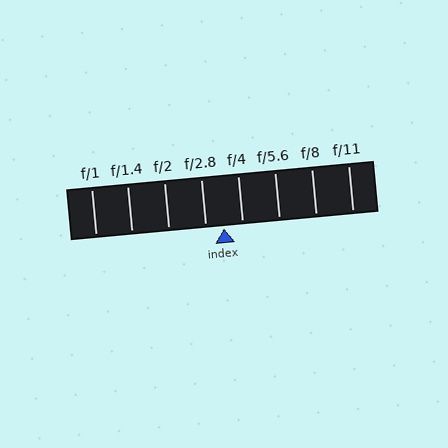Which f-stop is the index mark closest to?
The index mark is closest to f/2.8.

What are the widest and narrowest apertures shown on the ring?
The widest aperture shown is f/1 and the narrowest is f/11.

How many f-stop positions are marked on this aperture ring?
There are 8 f-stop positions marked.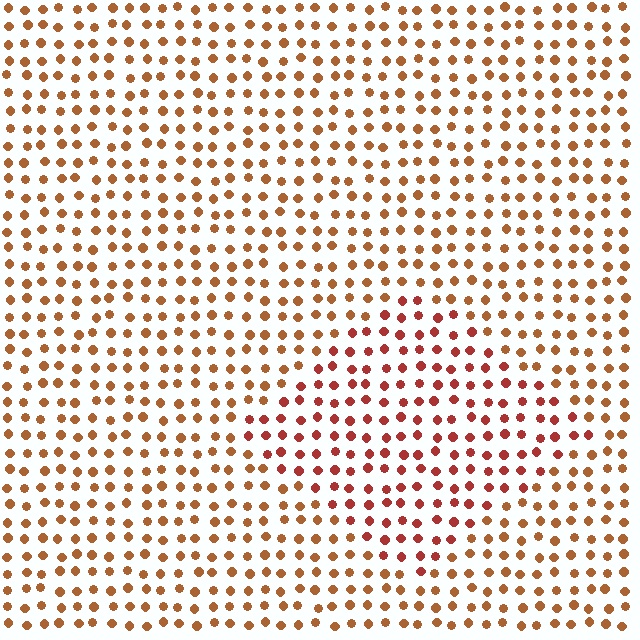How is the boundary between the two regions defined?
The boundary is defined purely by a slight shift in hue (about 24 degrees). Spacing, size, and orientation are identical on both sides.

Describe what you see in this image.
The image is filled with small brown elements in a uniform arrangement. A diamond-shaped region is visible where the elements are tinted to a slightly different hue, forming a subtle color boundary.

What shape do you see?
I see a diamond.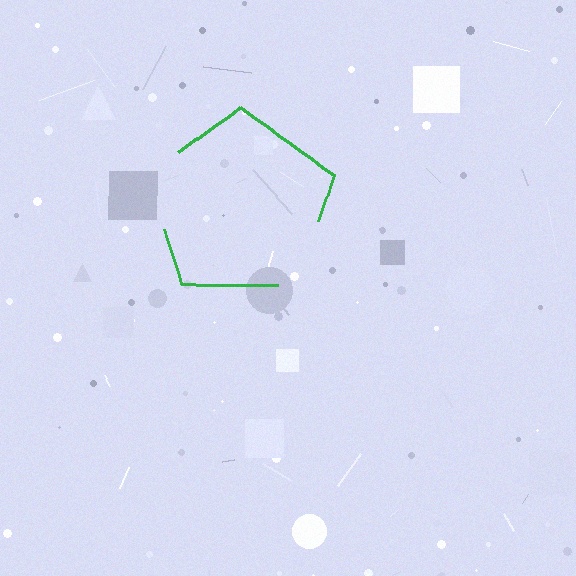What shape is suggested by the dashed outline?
The dashed outline suggests a pentagon.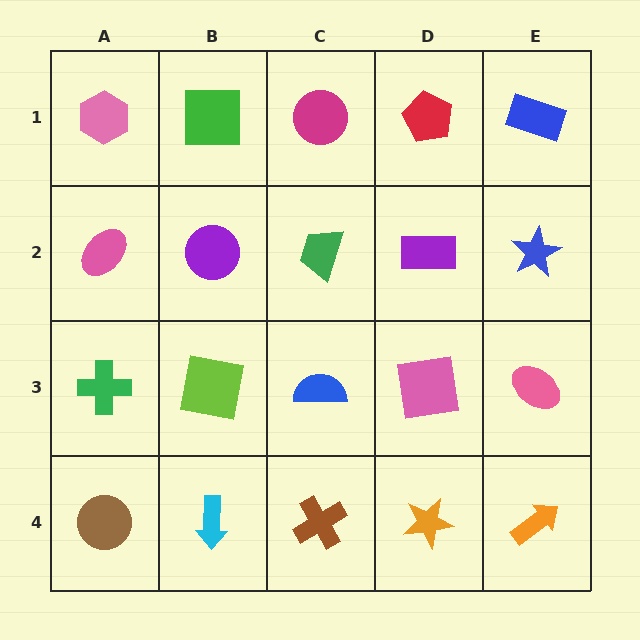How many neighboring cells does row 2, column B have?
4.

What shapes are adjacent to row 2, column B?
A green square (row 1, column B), a lime square (row 3, column B), a pink ellipse (row 2, column A), a green trapezoid (row 2, column C).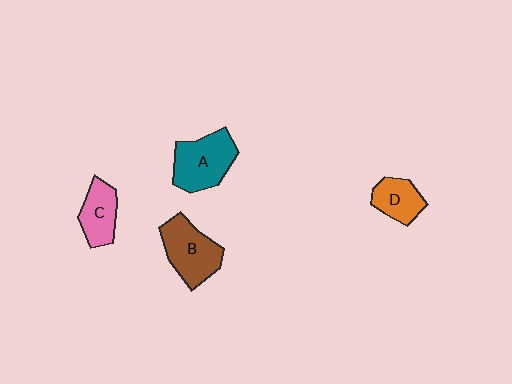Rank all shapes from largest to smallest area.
From largest to smallest: A (teal), B (brown), C (pink), D (orange).